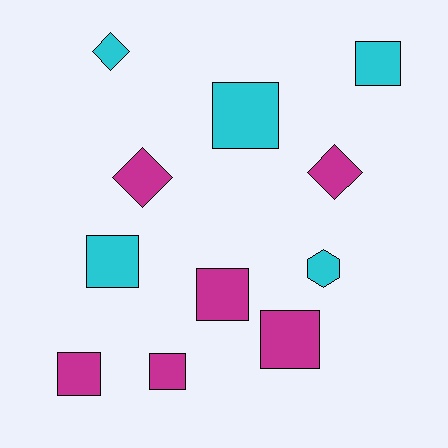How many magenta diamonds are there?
There are 2 magenta diamonds.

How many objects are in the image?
There are 11 objects.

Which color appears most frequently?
Magenta, with 6 objects.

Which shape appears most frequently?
Square, with 7 objects.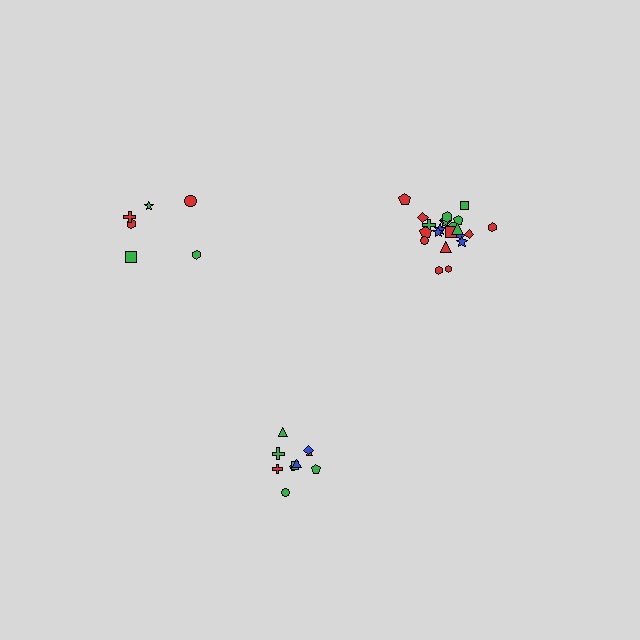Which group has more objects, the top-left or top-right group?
The top-right group.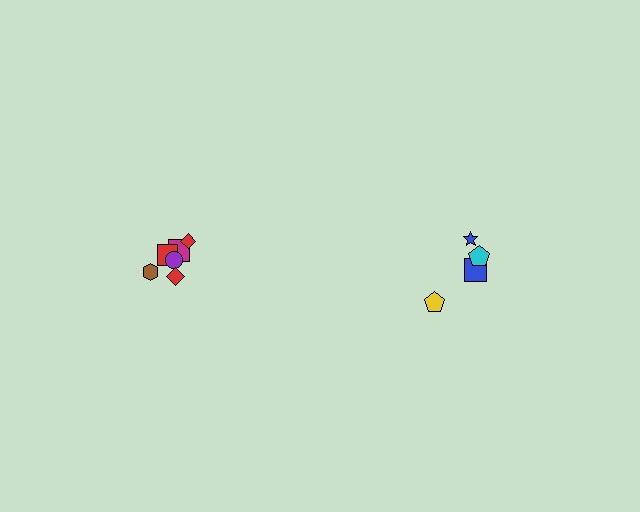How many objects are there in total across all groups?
There are 10 objects.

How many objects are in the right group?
There are 4 objects.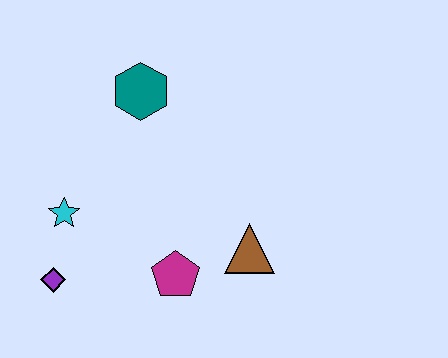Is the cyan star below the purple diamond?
No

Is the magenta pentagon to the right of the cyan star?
Yes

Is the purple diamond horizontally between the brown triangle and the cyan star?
No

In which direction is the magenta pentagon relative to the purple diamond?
The magenta pentagon is to the right of the purple diamond.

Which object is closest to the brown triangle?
The magenta pentagon is closest to the brown triangle.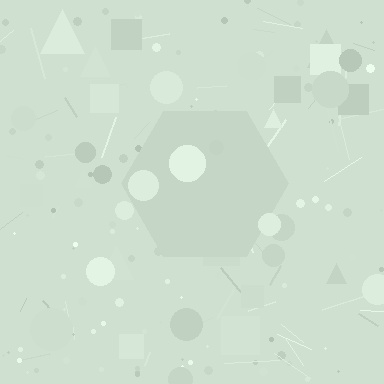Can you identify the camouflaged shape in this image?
The camouflaged shape is a hexagon.